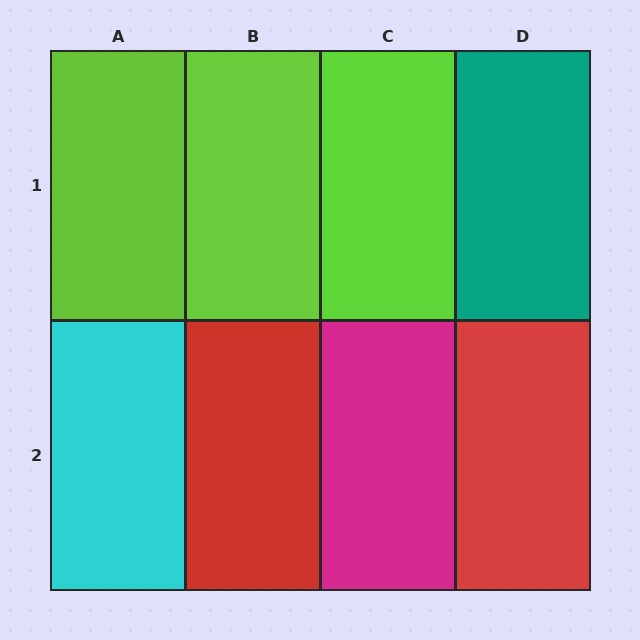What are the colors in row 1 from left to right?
Lime, lime, lime, teal.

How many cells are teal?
1 cell is teal.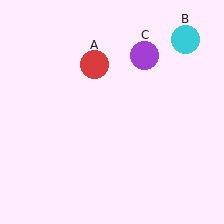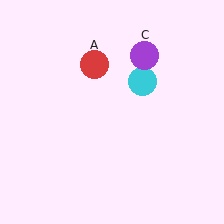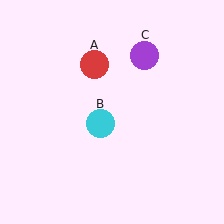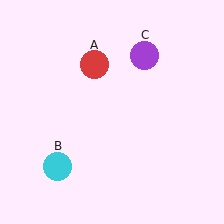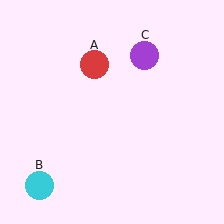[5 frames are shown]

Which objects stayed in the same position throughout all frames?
Red circle (object A) and purple circle (object C) remained stationary.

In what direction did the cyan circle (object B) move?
The cyan circle (object B) moved down and to the left.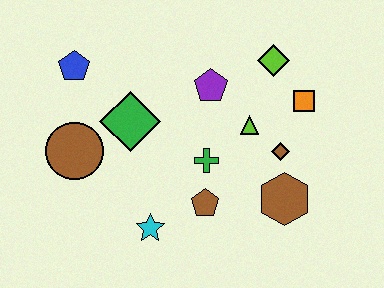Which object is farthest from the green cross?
The blue pentagon is farthest from the green cross.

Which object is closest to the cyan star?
The brown pentagon is closest to the cyan star.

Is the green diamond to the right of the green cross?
No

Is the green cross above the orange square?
No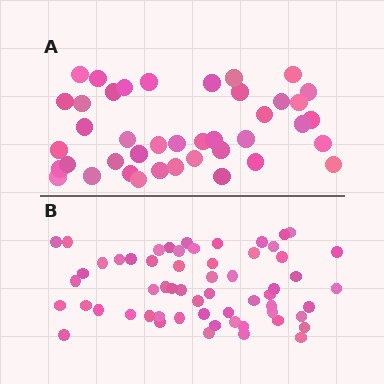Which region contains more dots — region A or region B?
Region B (the bottom region) has more dots.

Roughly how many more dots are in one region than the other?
Region B has approximately 20 more dots than region A.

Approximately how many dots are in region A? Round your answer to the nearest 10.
About 40 dots. (The exact count is 41, which rounds to 40.)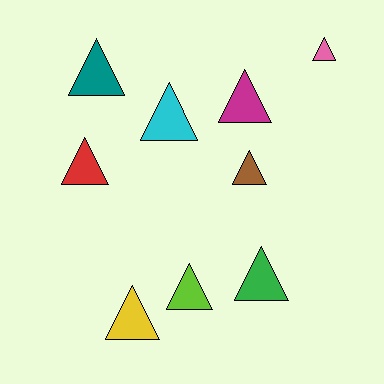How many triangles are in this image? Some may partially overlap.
There are 9 triangles.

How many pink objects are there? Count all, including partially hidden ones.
There is 1 pink object.